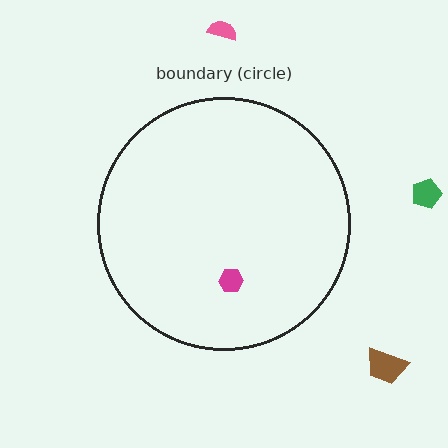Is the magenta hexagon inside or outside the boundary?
Inside.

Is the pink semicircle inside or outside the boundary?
Outside.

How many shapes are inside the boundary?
1 inside, 3 outside.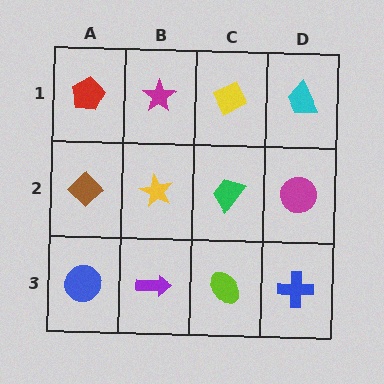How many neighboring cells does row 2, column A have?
3.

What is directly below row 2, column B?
A purple arrow.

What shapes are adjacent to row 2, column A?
A red pentagon (row 1, column A), a blue circle (row 3, column A), a yellow star (row 2, column B).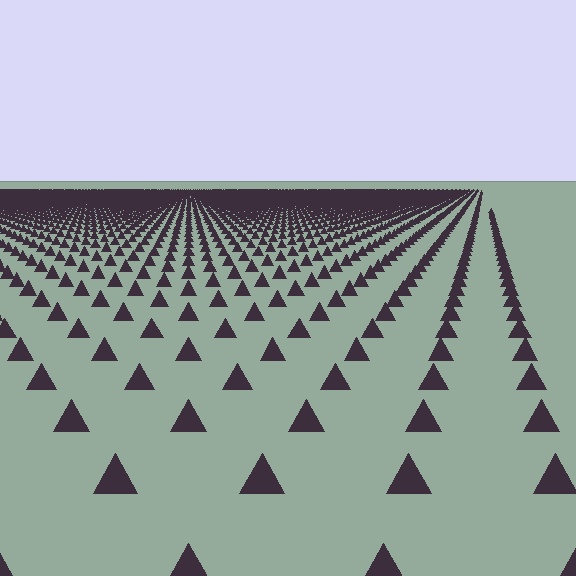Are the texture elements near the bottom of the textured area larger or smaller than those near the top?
Larger. Near the bottom, elements are closer to the viewer and appear at a bigger on-screen size.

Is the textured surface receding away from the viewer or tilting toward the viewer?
The surface is receding away from the viewer. Texture elements get smaller and denser toward the top.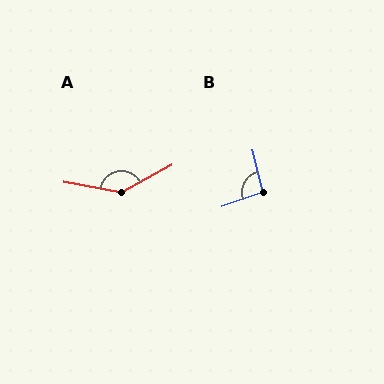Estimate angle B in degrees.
Approximately 96 degrees.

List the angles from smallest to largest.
B (96°), A (141°).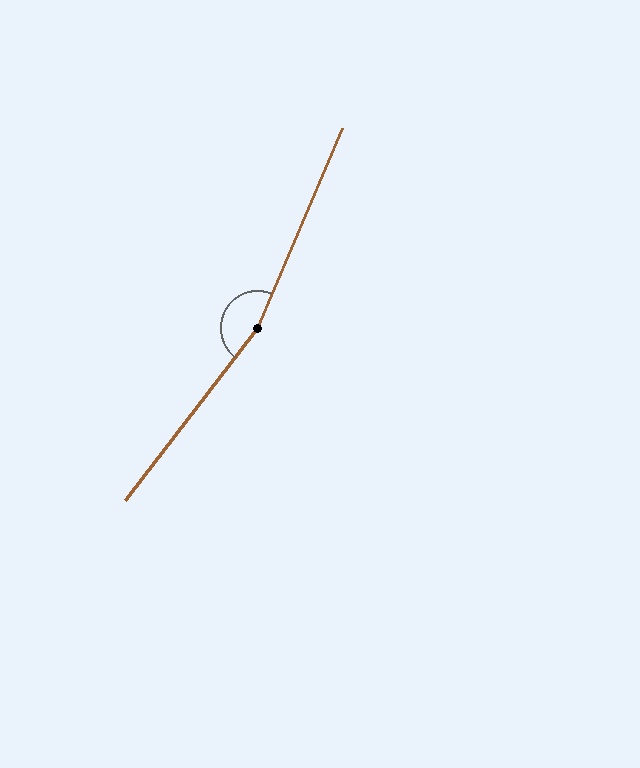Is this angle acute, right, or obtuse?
It is obtuse.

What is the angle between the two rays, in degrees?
Approximately 165 degrees.